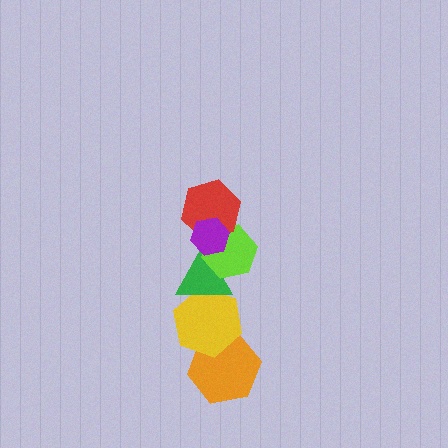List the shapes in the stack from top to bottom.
From top to bottom: the purple hexagon, the red hexagon, the lime hexagon, the green triangle, the yellow hexagon, the orange hexagon.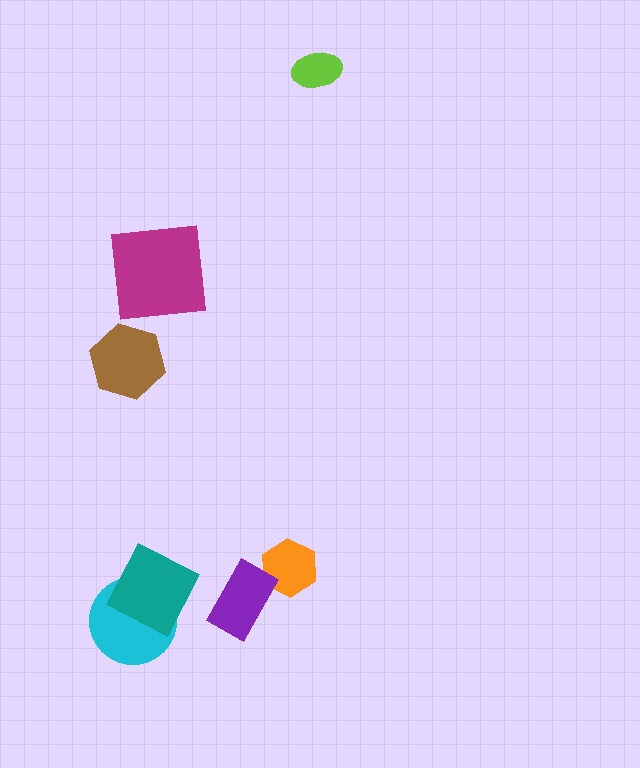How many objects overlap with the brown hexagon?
0 objects overlap with the brown hexagon.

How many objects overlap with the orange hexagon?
1 object overlaps with the orange hexagon.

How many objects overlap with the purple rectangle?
1 object overlaps with the purple rectangle.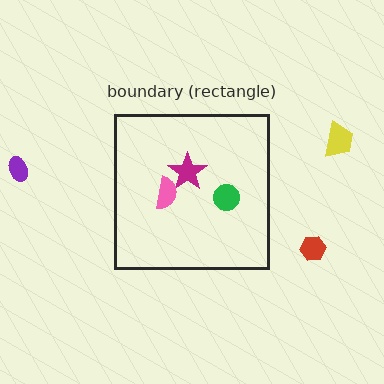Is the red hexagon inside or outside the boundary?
Outside.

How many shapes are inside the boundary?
3 inside, 3 outside.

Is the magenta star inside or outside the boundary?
Inside.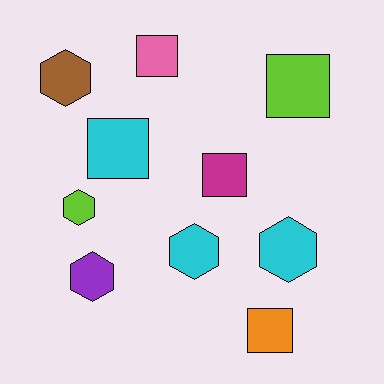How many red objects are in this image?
There are no red objects.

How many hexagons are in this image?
There are 5 hexagons.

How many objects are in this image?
There are 10 objects.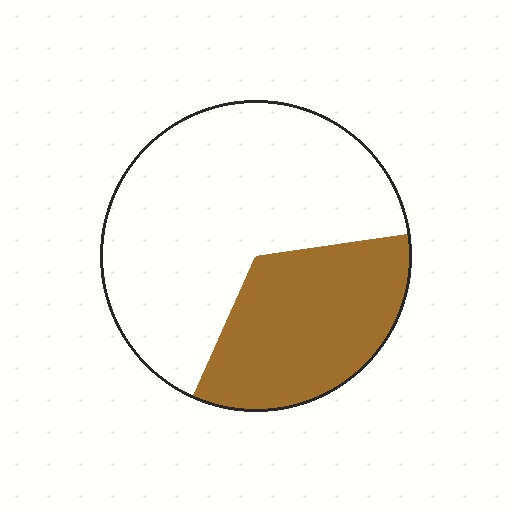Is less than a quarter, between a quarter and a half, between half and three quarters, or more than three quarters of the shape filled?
Between a quarter and a half.